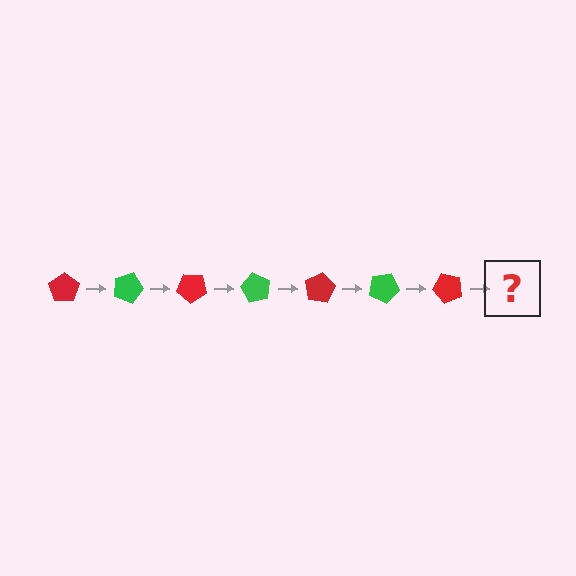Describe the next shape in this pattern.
It should be a green pentagon, rotated 140 degrees from the start.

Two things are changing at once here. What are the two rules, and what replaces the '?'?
The two rules are that it rotates 20 degrees each step and the color cycles through red and green. The '?' should be a green pentagon, rotated 140 degrees from the start.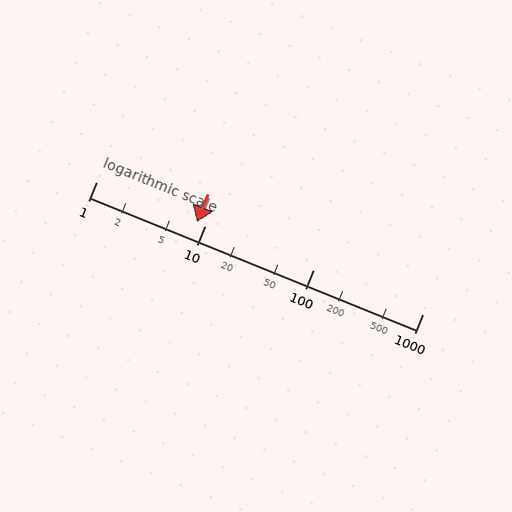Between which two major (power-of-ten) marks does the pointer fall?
The pointer is between 1 and 10.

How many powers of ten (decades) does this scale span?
The scale spans 3 decades, from 1 to 1000.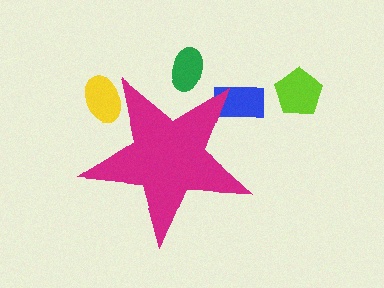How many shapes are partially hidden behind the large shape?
3 shapes are partially hidden.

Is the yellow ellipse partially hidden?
Yes, the yellow ellipse is partially hidden behind the magenta star.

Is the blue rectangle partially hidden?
Yes, the blue rectangle is partially hidden behind the magenta star.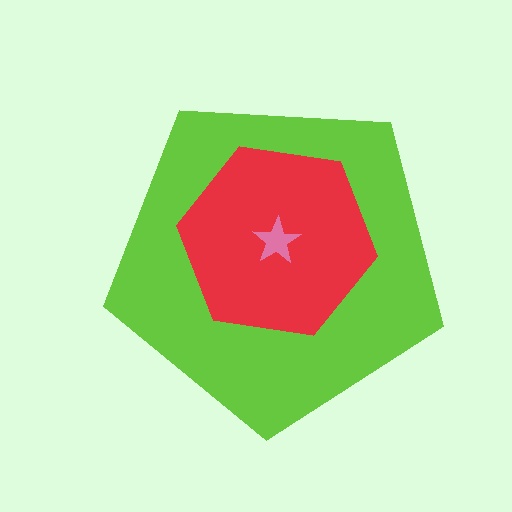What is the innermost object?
The pink star.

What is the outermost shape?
The lime pentagon.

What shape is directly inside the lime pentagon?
The red hexagon.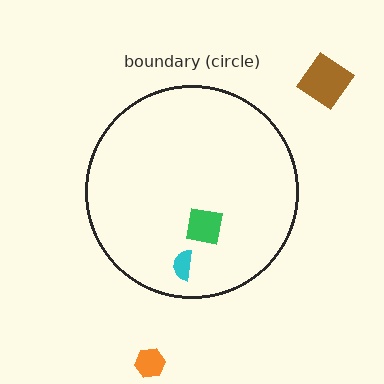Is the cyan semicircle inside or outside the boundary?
Inside.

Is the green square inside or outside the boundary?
Inside.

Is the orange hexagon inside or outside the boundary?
Outside.